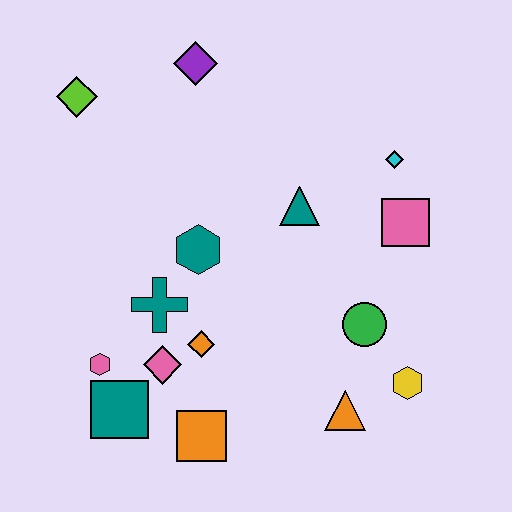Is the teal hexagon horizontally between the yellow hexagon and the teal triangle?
No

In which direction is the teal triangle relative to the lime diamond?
The teal triangle is to the right of the lime diamond.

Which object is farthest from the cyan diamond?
The teal square is farthest from the cyan diamond.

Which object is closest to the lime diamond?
The purple diamond is closest to the lime diamond.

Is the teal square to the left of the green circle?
Yes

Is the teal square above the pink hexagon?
No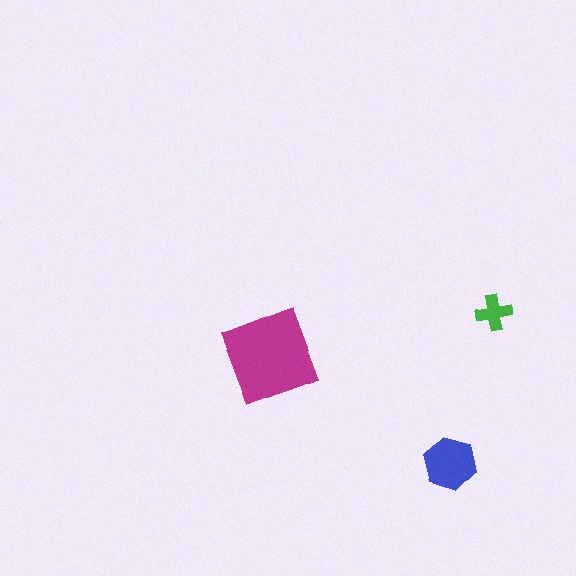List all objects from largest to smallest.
The magenta diamond, the blue hexagon, the green cross.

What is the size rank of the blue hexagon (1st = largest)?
2nd.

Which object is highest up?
The green cross is topmost.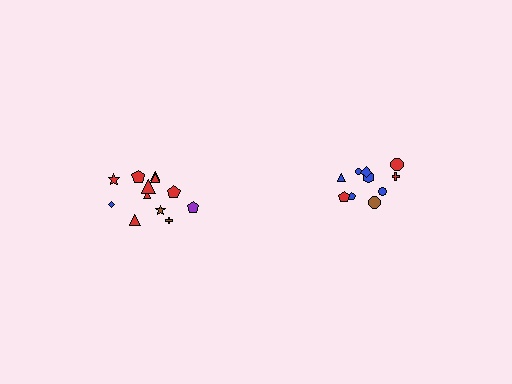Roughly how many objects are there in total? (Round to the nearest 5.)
Roughly 20 objects in total.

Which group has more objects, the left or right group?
The left group.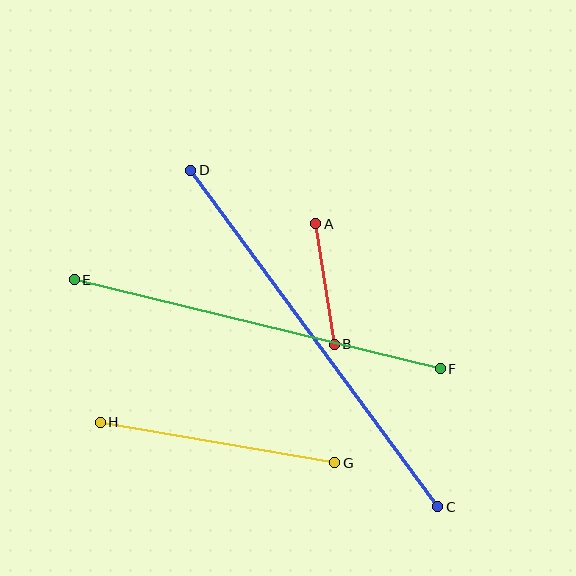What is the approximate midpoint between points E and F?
The midpoint is at approximately (257, 324) pixels.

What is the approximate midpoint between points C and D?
The midpoint is at approximately (314, 338) pixels.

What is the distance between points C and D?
The distance is approximately 417 pixels.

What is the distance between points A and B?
The distance is approximately 122 pixels.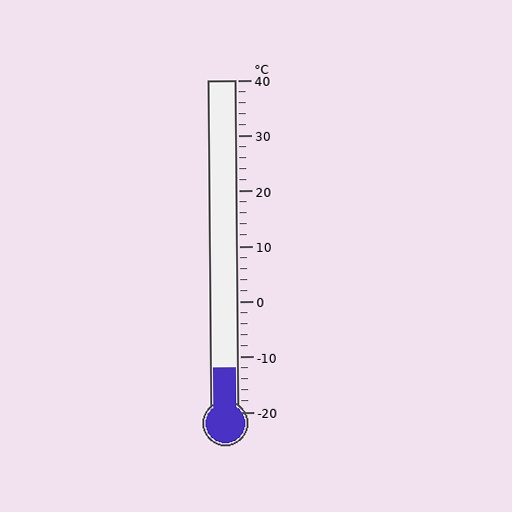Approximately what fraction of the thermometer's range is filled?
The thermometer is filled to approximately 15% of its range.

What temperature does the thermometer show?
The thermometer shows approximately -12°C.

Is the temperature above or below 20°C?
The temperature is below 20°C.